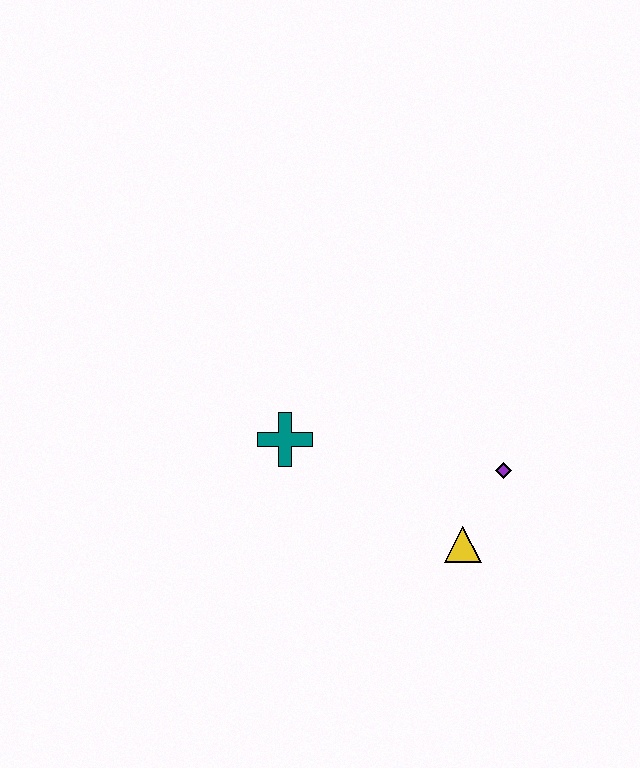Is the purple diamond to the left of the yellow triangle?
No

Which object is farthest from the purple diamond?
The teal cross is farthest from the purple diamond.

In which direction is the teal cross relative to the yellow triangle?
The teal cross is to the left of the yellow triangle.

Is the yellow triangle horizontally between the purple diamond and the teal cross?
Yes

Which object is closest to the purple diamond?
The yellow triangle is closest to the purple diamond.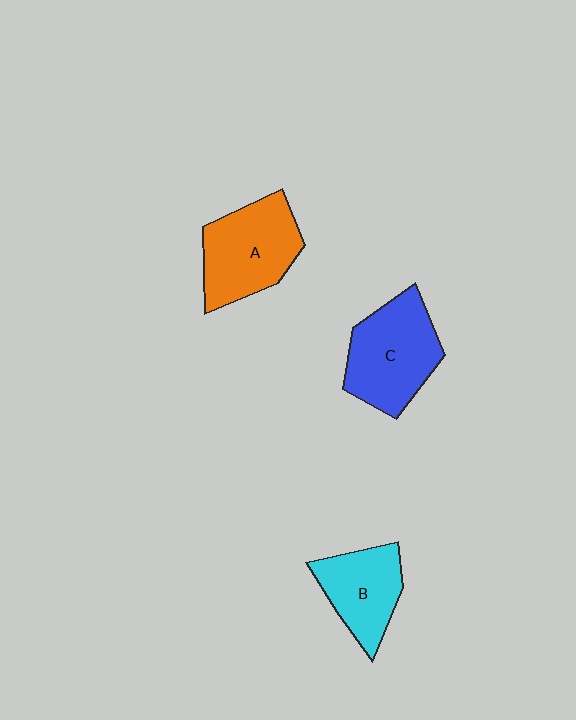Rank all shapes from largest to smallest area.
From largest to smallest: C (blue), A (orange), B (cyan).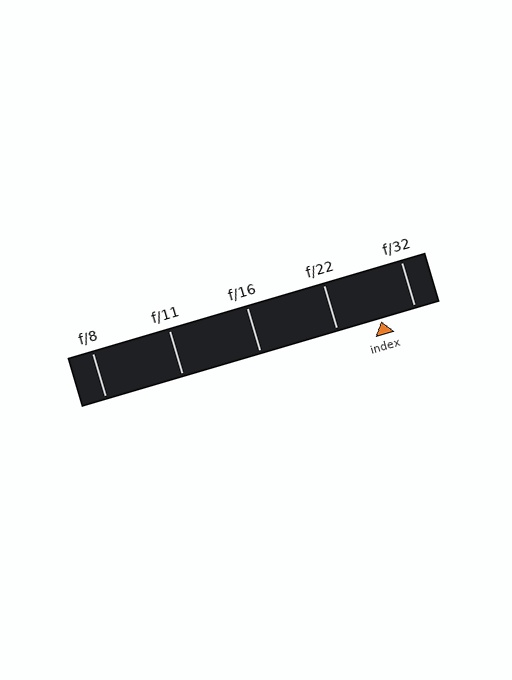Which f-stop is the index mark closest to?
The index mark is closest to f/32.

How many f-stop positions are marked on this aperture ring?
There are 5 f-stop positions marked.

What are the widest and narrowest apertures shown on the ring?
The widest aperture shown is f/8 and the narrowest is f/32.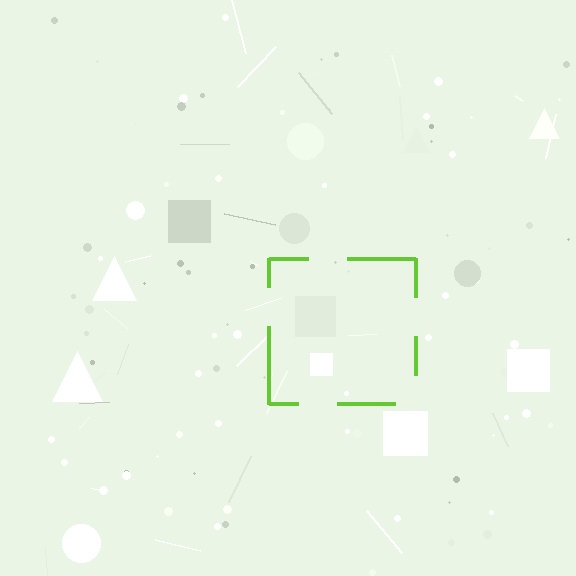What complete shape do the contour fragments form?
The contour fragments form a square.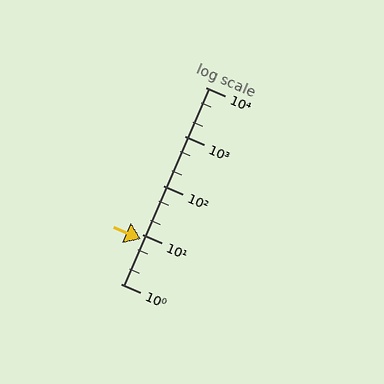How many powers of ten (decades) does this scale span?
The scale spans 4 decades, from 1 to 10000.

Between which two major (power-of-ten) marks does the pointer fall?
The pointer is between 1 and 10.